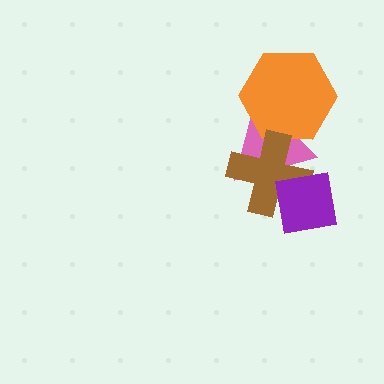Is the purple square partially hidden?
No, no other shape covers it.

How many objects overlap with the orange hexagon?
2 objects overlap with the orange hexagon.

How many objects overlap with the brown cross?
3 objects overlap with the brown cross.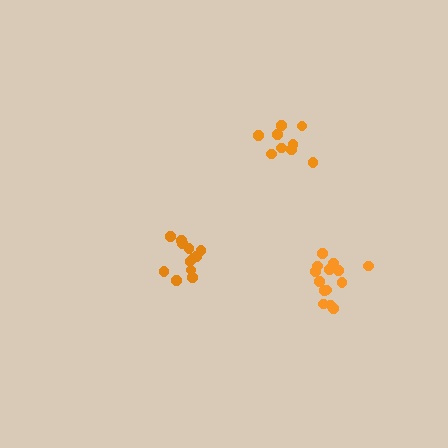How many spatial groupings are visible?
There are 3 spatial groupings.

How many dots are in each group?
Group 1: 9 dots, Group 2: 12 dots, Group 3: 14 dots (35 total).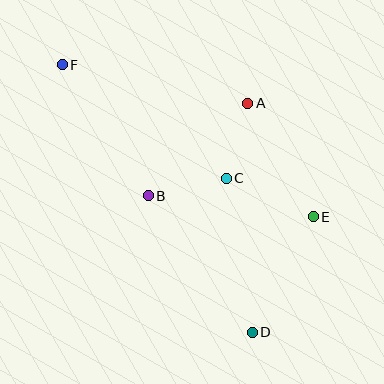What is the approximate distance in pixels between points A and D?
The distance between A and D is approximately 229 pixels.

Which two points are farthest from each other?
Points D and F are farthest from each other.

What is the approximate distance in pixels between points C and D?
The distance between C and D is approximately 156 pixels.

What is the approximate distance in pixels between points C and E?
The distance between C and E is approximately 95 pixels.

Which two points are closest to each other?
Points A and C are closest to each other.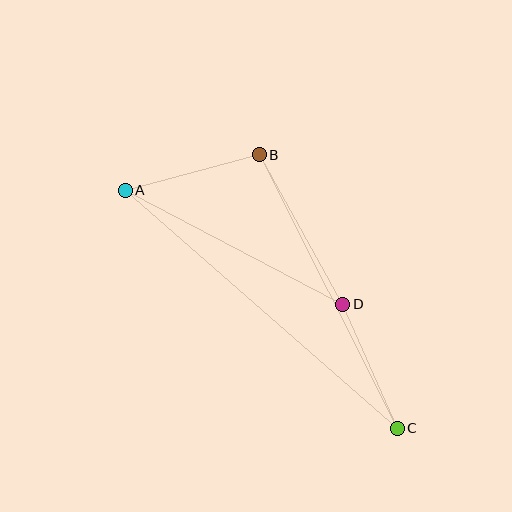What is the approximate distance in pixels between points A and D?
The distance between A and D is approximately 246 pixels.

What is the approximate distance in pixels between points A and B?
The distance between A and B is approximately 139 pixels.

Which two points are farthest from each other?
Points A and C are farthest from each other.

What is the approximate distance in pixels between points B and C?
The distance between B and C is approximately 306 pixels.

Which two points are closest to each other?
Points C and D are closest to each other.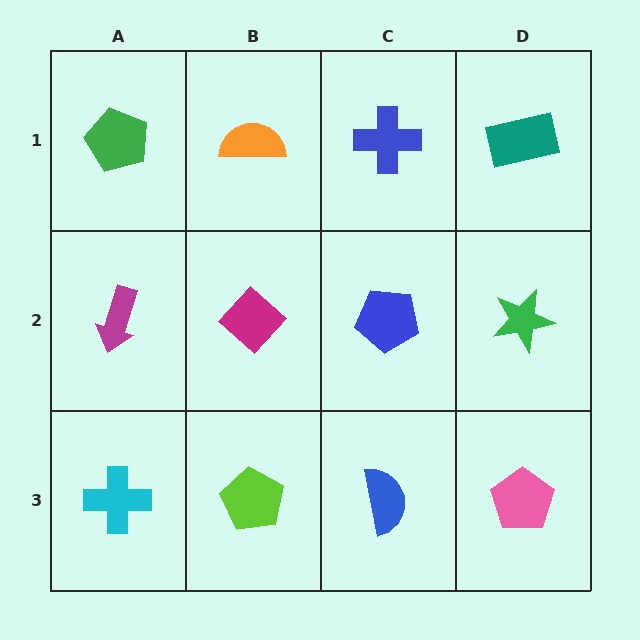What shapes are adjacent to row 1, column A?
A magenta arrow (row 2, column A), an orange semicircle (row 1, column B).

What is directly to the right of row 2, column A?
A magenta diamond.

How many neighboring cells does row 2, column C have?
4.